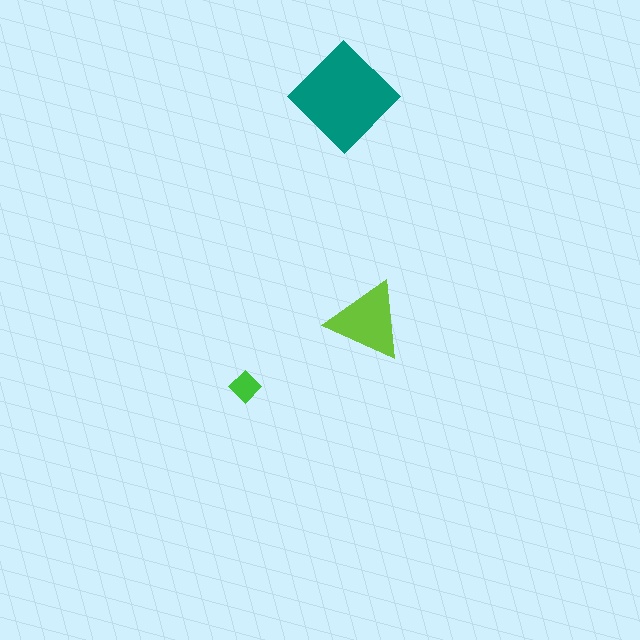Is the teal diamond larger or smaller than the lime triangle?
Larger.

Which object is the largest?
The teal diamond.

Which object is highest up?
The teal diamond is topmost.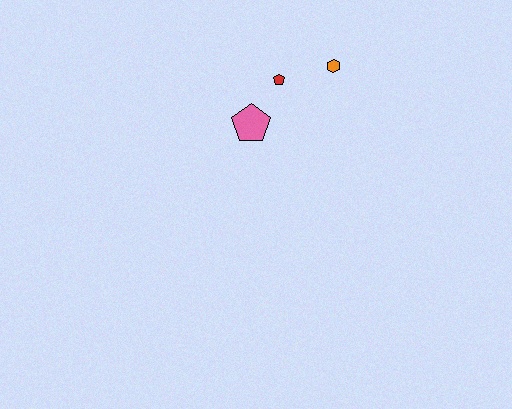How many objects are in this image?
There are 3 objects.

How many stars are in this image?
There are no stars.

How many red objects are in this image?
There is 1 red object.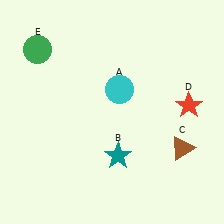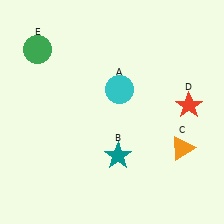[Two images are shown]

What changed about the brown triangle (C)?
In Image 1, C is brown. In Image 2, it changed to orange.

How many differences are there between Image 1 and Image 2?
There is 1 difference between the two images.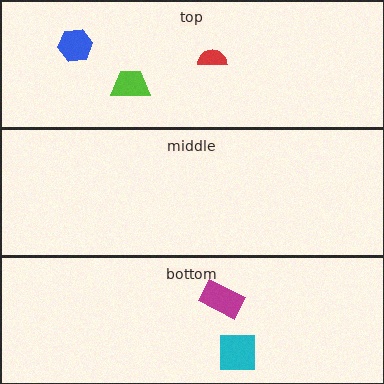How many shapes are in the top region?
3.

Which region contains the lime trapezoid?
The top region.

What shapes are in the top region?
The blue hexagon, the lime trapezoid, the red semicircle.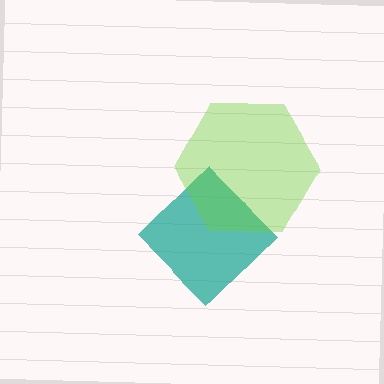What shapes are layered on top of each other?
The layered shapes are: a teal diamond, a lime hexagon.